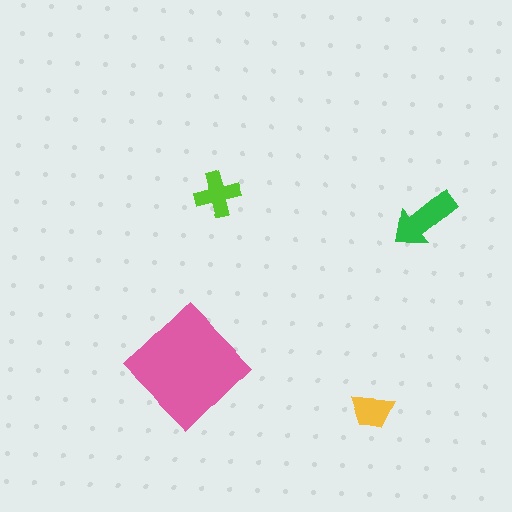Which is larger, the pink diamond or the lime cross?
The pink diamond.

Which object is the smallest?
The yellow trapezoid.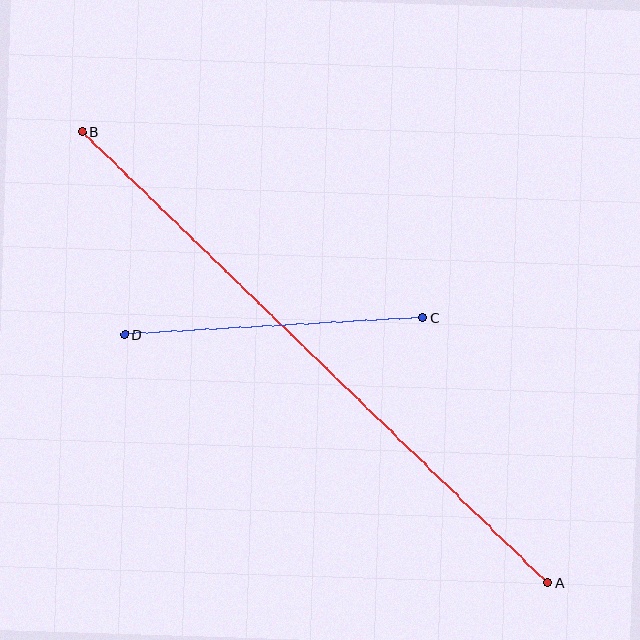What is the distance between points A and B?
The distance is approximately 648 pixels.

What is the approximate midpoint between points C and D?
The midpoint is at approximately (274, 326) pixels.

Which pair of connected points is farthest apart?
Points A and B are farthest apart.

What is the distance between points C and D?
The distance is approximately 298 pixels.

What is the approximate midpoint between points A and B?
The midpoint is at approximately (315, 357) pixels.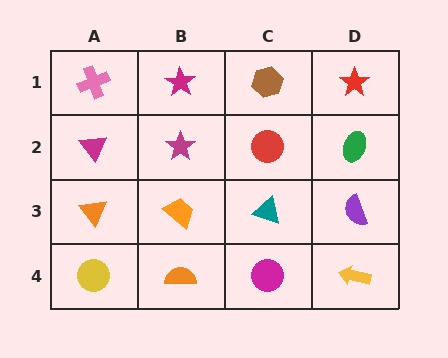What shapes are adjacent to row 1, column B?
A magenta star (row 2, column B), a pink cross (row 1, column A), a brown hexagon (row 1, column C).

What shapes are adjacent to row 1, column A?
A magenta triangle (row 2, column A), a magenta star (row 1, column B).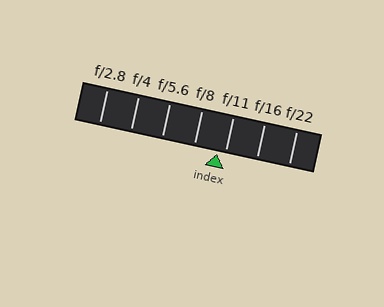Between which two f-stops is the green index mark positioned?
The index mark is between f/8 and f/11.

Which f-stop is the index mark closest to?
The index mark is closest to f/11.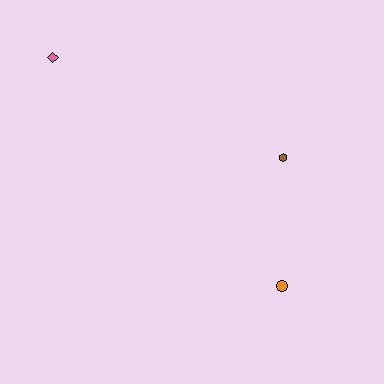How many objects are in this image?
There are 3 objects.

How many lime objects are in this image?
There are no lime objects.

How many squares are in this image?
There are no squares.